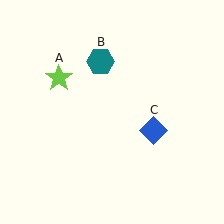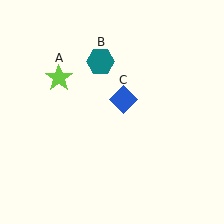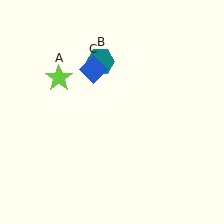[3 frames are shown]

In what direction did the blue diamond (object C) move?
The blue diamond (object C) moved up and to the left.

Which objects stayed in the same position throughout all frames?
Lime star (object A) and teal hexagon (object B) remained stationary.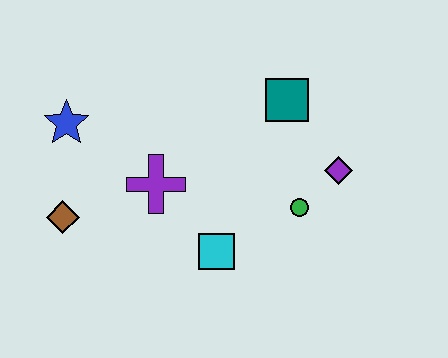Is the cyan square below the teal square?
Yes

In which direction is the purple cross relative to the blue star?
The purple cross is to the right of the blue star.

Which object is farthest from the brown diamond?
The purple diamond is farthest from the brown diamond.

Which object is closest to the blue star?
The brown diamond is closest to the blue star.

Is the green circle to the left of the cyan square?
No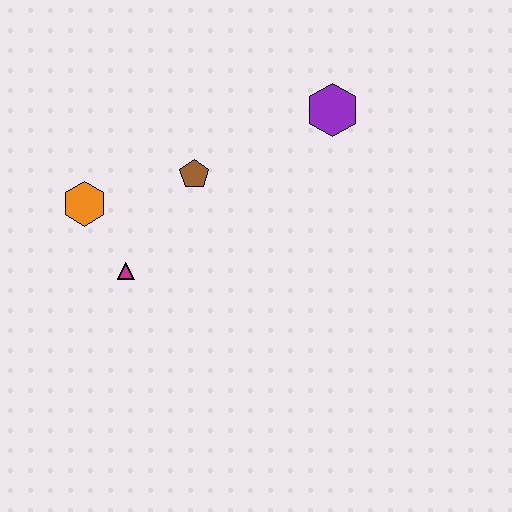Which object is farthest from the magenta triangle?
The purple hexagon is farthest from the magenta triangle.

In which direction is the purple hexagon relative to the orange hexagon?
The purple hexagon is to the right of the orange hexagon.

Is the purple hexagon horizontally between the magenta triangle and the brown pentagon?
No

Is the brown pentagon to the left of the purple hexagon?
Yes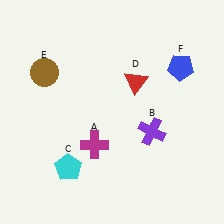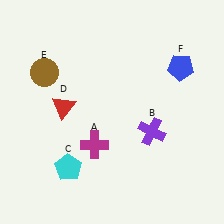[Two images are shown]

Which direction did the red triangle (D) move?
The red triangle (D) moved left.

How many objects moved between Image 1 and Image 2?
1 object moved between the two images.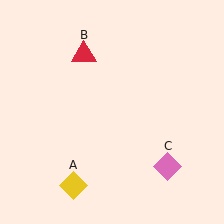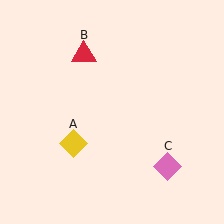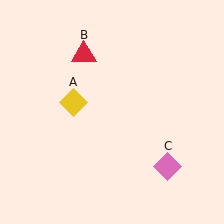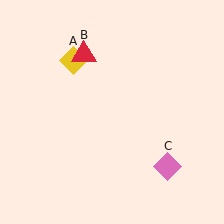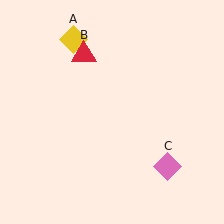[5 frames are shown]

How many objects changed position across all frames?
1 object changed position: yellow diamond (object A).